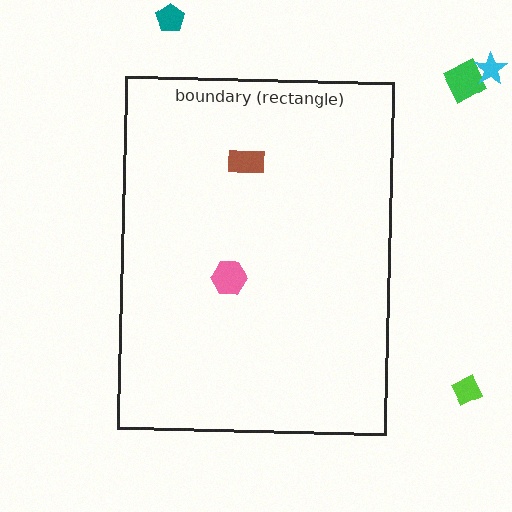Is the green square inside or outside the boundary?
Outside.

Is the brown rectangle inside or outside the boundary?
Inside.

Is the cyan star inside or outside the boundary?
Outside.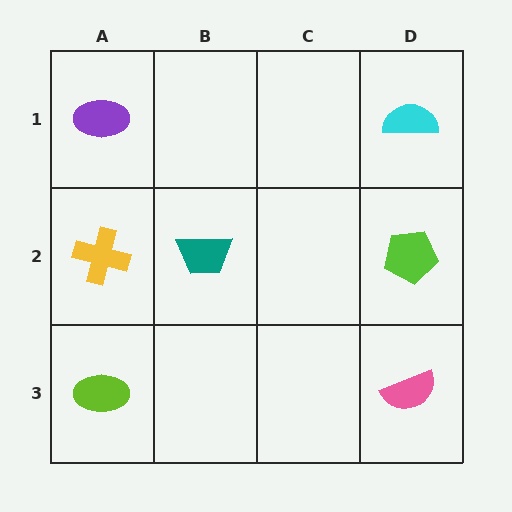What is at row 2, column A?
A yellow cross.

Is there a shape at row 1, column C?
No, that cell is empty.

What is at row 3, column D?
A pink semicircle.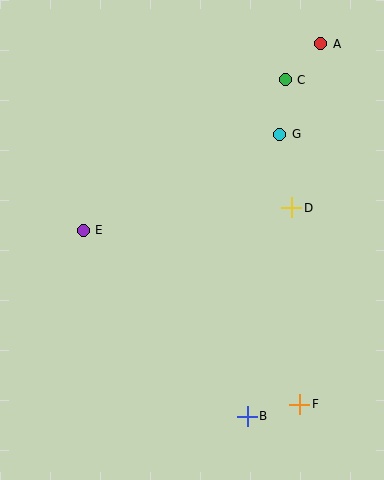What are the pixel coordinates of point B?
Point B is at (247, 416).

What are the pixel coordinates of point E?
Point E is at (83, 230).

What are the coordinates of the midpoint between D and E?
The midpoint between D and E is at (188, 219).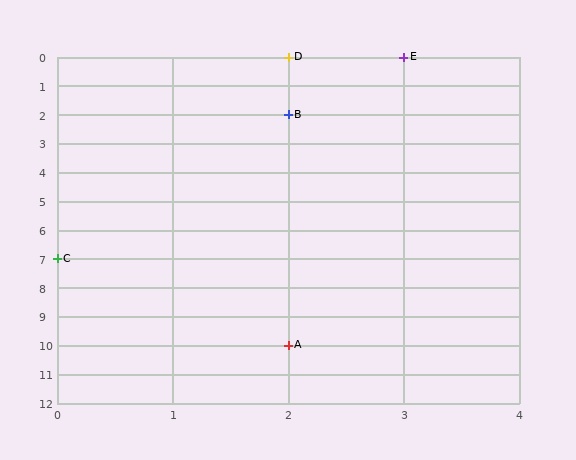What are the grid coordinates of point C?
Point C is at grid coordinates (0, 7).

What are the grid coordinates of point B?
Point B is at grid coordinates (2, 2).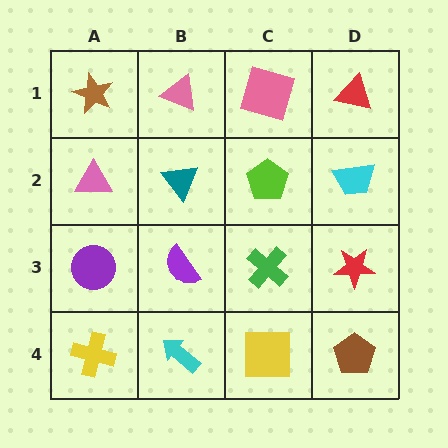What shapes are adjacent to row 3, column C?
A lime pentagon (row 2, column C), a yellow square (row 4, column C), a purple semicircle (row 3, column B), a red star (row 3, column D).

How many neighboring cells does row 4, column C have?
3.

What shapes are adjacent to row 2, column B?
A pink triangle (row 1, column B), a purple semicircle (row 3, column B), a pink triangle (row 2, column A), a lime pentagon (row 2, column C).